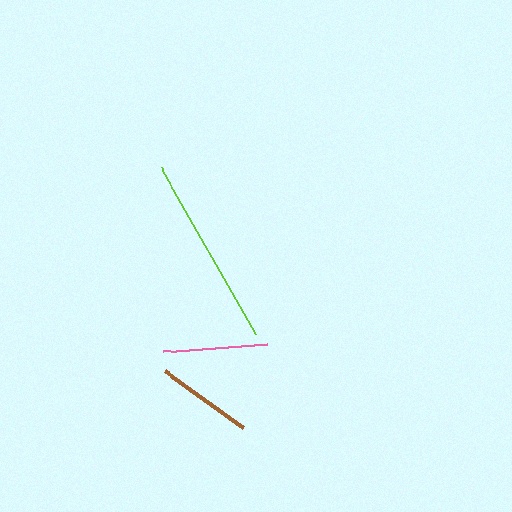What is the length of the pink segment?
The pink segment is approximately 104 pixels long.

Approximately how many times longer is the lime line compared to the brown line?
The lime line is approximately 2.0 times the length of the brown line.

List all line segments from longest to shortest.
From longest to shortest: lime, pink, brown.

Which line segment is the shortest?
The brown line is the shortest at approximately 96 pixels.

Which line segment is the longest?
The lime line is the longest at approximately 191 pixels.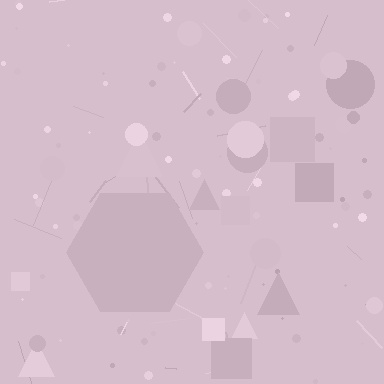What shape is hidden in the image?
A hexagon is hidden in the image.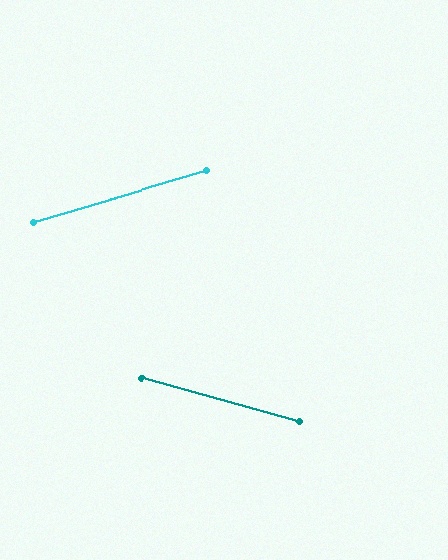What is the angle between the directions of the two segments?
Approximately 32 degrees.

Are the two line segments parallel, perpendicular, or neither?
Neither parallel nor perpendicular — they differ by about 32°.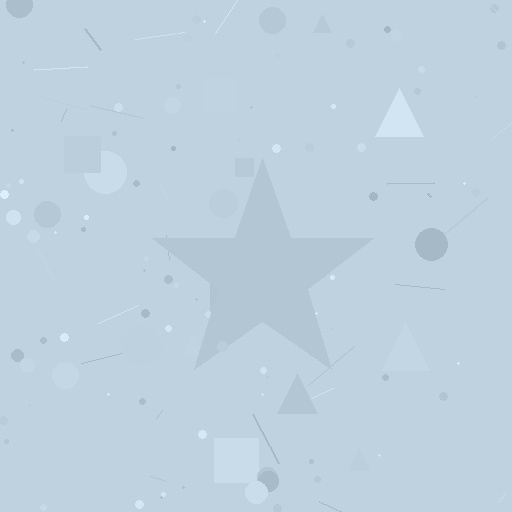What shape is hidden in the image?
A star is hidden in the image.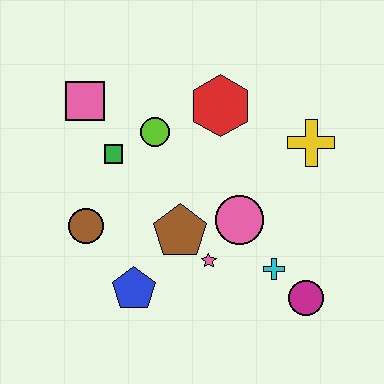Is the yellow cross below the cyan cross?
No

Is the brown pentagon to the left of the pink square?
No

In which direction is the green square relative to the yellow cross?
The green square is to the left of the yellow cross.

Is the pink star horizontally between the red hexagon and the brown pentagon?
Yes